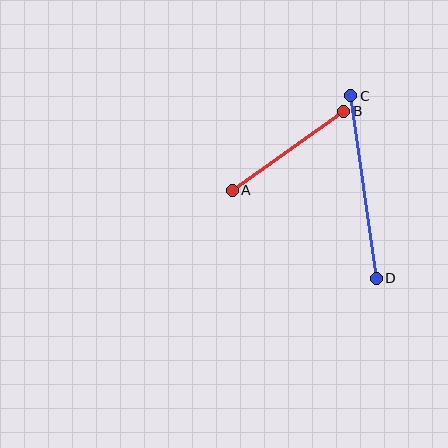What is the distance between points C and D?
The distance is approximately 184 pixels.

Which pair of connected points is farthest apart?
Points C and D are farthest apart.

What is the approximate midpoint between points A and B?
The midpoint is at approximately (288, 151) pixels.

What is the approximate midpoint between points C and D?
The midpoint is at approximately (364, 187) pixels.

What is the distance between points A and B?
The distance is approximately 137 pixels.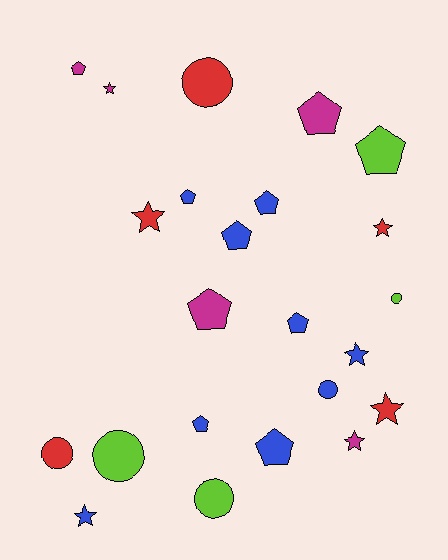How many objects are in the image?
There are 23 objects.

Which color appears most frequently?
Blue, with 9 objects.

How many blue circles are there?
There is 1 blue circle.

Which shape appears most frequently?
Pentagon, with 10 objects.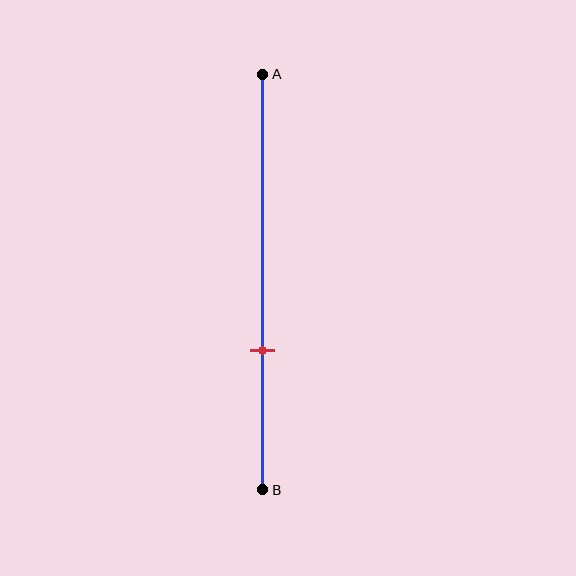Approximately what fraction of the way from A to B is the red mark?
The red mark is approximately 65% of the way from A to B.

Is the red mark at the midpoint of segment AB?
No, the mark is at about 65% from A, not at the 50% midpoint.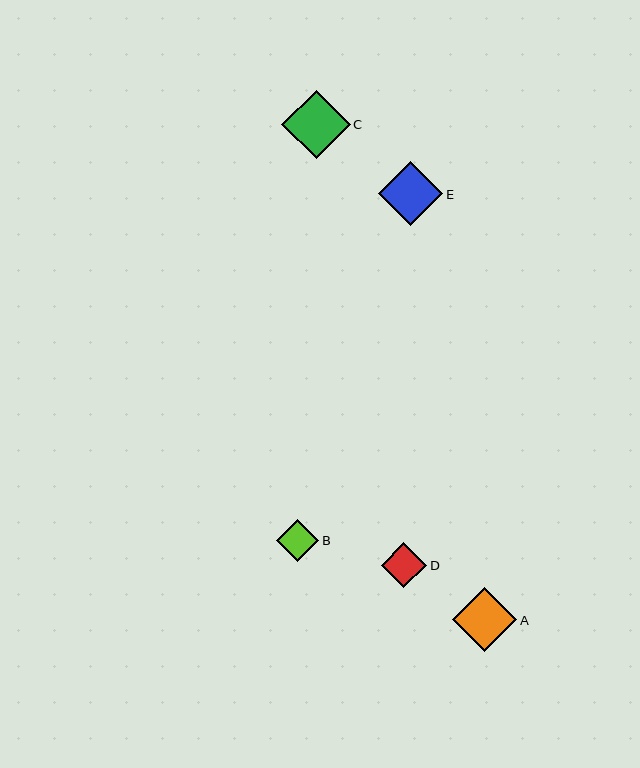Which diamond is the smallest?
Diamond B is the smallest with a size of approximately 42 pixels.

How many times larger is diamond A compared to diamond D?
Diamond A is approximately 1.4 times the size of diamond D.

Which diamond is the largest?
Diamond C is the largest with a size of approximately 69 pixels.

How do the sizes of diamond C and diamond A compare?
Diamond C and diamond A are approximately the same size.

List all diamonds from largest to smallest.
From largest to smallest: C, E, A, D, B.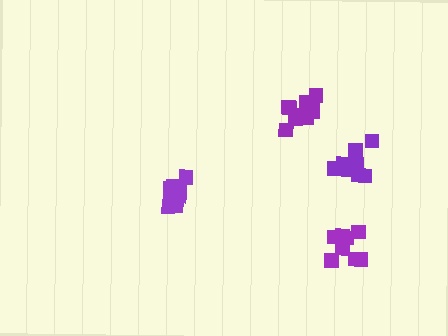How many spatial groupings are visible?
There are 4 spatial groupings.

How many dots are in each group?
Group 1: 10 dots, Group 2: 11 dots, Group 3: 9 dots, Group 4: 10 dots (40 total).